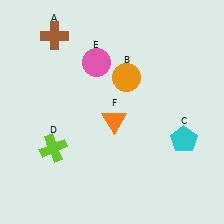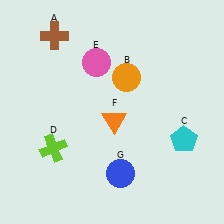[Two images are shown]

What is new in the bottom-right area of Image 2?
A blue circle (G) was added in the bottom-right area of Image 2.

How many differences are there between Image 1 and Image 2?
There is 1 difference between the two images.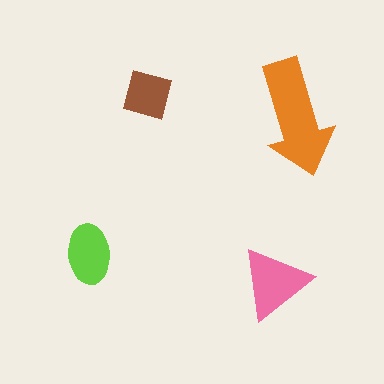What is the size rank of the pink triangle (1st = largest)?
2nd.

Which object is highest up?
The brown square is topmost.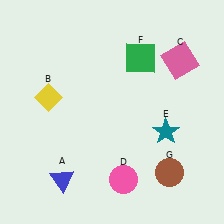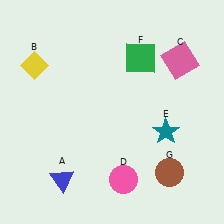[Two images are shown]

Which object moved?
The yellow diamond (B) moved up.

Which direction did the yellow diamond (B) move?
The yellow diamond (B) moved up.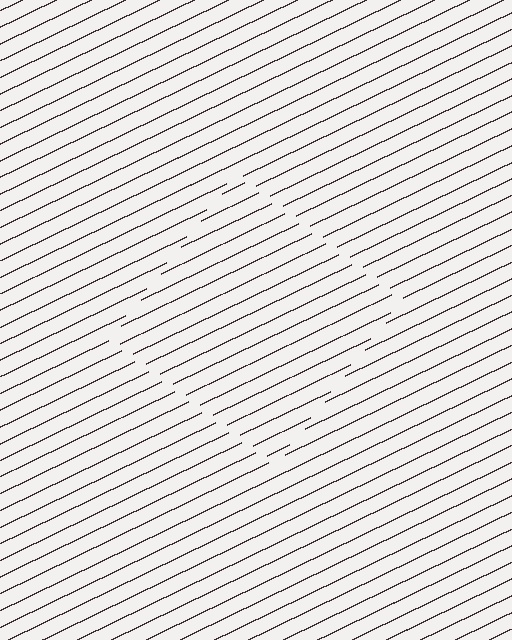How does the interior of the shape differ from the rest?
The interior of the shape contains the same grating, shifted by half a period — the contour is defined by the phase discontinuity where line-ends from the inner and outer gratings abut.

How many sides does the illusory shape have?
4 sides — the line-ends trace a square.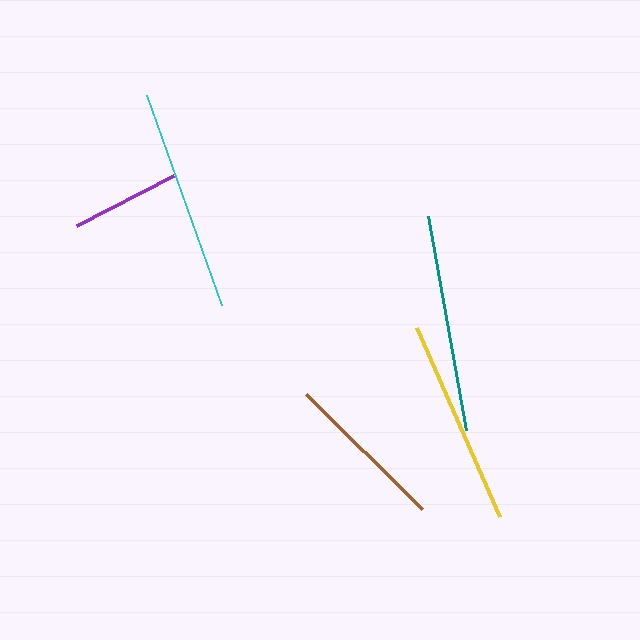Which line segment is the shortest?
The purple line is the shortest at approximately 109 pixels.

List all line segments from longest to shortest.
From longest to shortest: cyan, teal, yellow, brown, purple.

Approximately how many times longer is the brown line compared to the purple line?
The brown line is approximately 1.5 times the length of the purple line.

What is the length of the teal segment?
The teal segment is approximately 217 pixels long.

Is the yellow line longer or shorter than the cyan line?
The cyan line is longer than the yellow line.